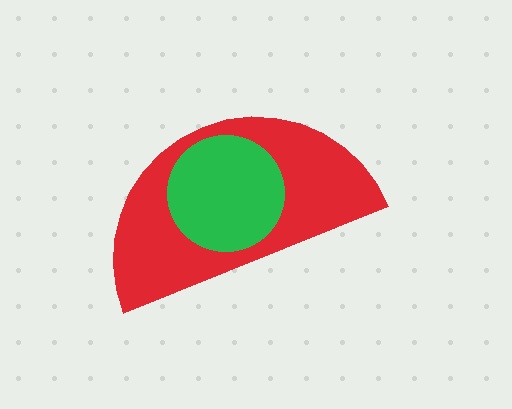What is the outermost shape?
The red semicircle.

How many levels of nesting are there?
2.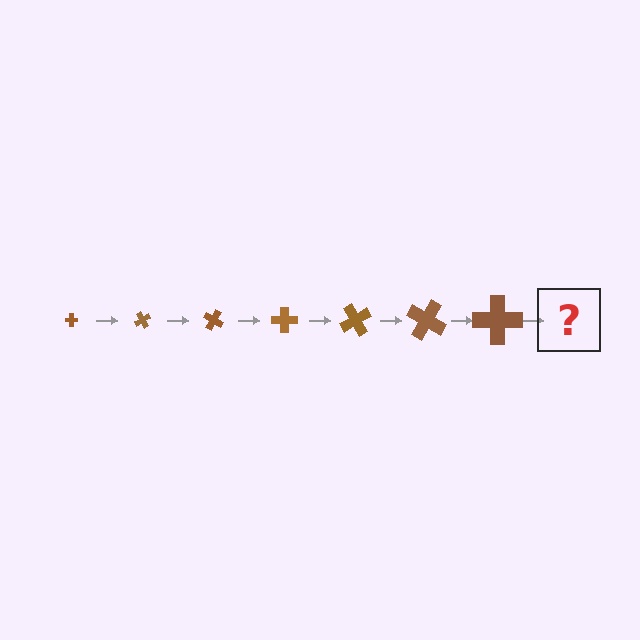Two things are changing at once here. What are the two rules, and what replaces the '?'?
The two rules are that the cross grows larger each step and it rotates 60 degrees each step. The '?' should be a cross, larger than the previous one and rotated 420 degrees from the start.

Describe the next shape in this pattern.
It should be a cross, larger than the previous one and rotated 420 degrees from the start.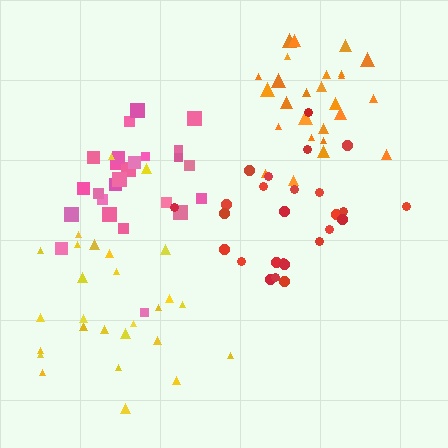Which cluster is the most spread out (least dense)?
Yellow.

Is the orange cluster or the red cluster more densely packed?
Orange.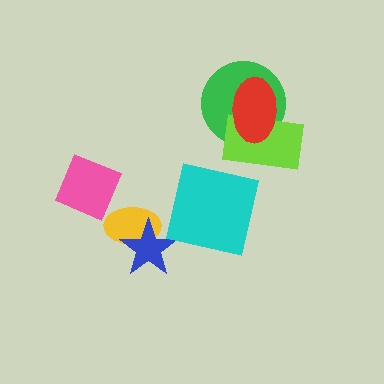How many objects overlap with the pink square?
0 objects overlap with the pink square.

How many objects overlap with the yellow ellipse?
1 object overlaps with the yellow ellipse.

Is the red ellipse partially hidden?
No, no other shape covers it.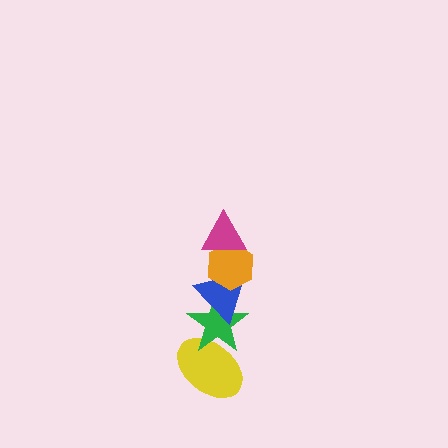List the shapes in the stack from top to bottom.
From top to bottom: the magenta triangle, the orange hexagon, the blue triangle, the green star, the yellow ellipse.